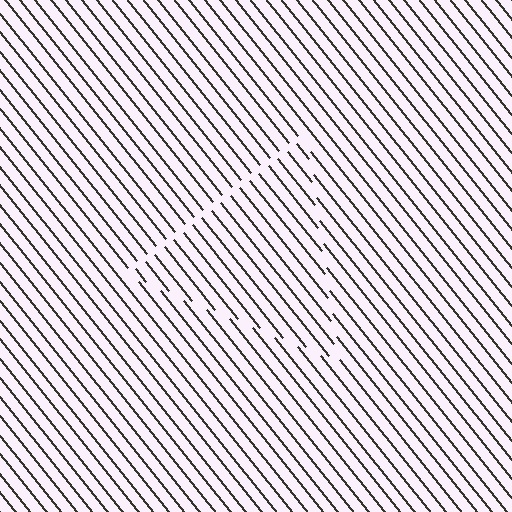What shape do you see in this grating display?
An illusory triangle. The interior of the shape contains the same grating, shifted by half a period — the contour is defined by the phase discontinuity where line-ends from the inner and outer gratings abut.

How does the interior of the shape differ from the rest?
The interior of the shape contains the same grating, shifted by half a period — the contour is defined by the phase discontinuity where line-ends from the inner and outer gratings abut.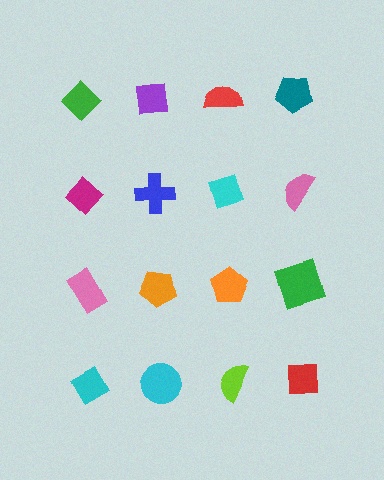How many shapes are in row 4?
4 shapes.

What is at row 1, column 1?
A green diamond.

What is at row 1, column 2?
A purple square.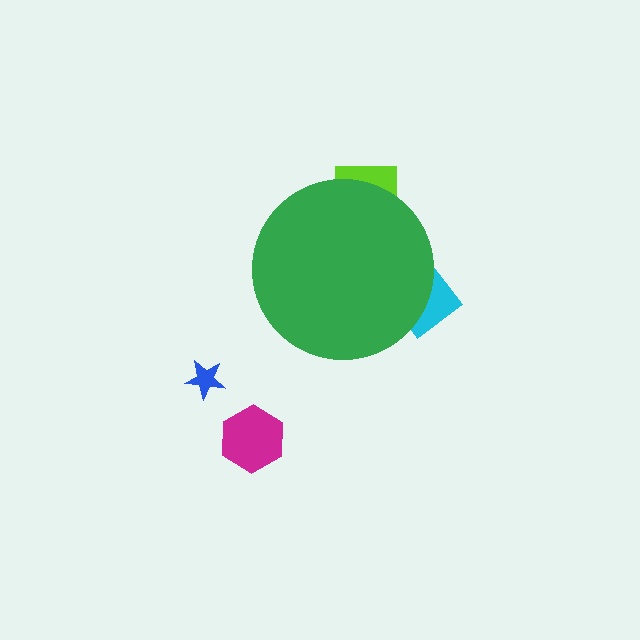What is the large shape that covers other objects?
A green circle.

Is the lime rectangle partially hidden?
Yes, the lime rectangle is partially hidden behind the green circle.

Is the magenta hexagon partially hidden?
No, the magenta hexagon is fully visible.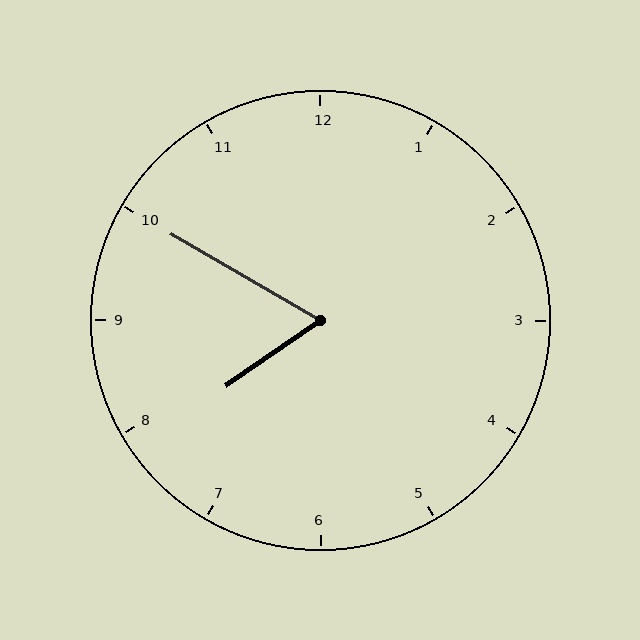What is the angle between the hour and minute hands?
Approximately 65 degrees.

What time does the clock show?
7:50.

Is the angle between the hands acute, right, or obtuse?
It is acute.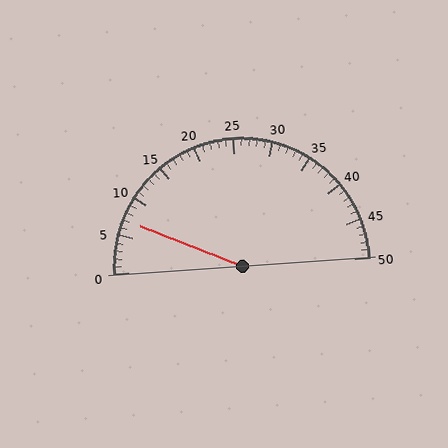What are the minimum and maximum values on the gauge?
The gauge ranges from 0 to 50.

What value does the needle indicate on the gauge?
The needle indicates approximately 7.